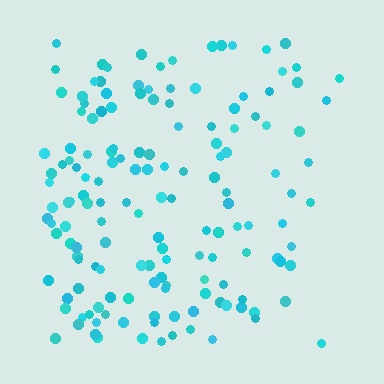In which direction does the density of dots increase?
From right to left, with the left side densest.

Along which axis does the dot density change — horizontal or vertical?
Horizontal.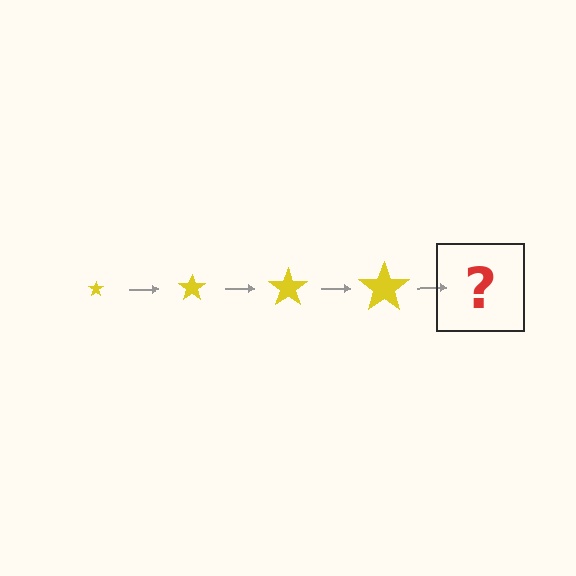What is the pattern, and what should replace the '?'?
The pattern is that the star gets progressively larger each step. The '?' should be a yellow star, larger than the previous one.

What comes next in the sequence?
The next element should be a yellow star, larger than the previous one.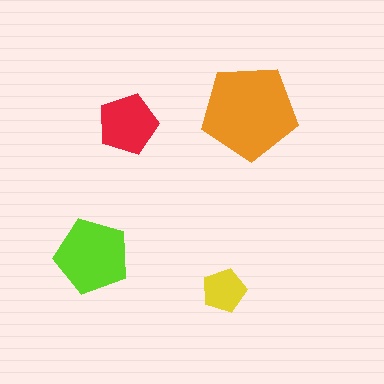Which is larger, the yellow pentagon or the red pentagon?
The red one.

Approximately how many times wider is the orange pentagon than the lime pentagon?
About 1.5 times wider.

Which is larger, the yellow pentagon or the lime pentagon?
The lime one.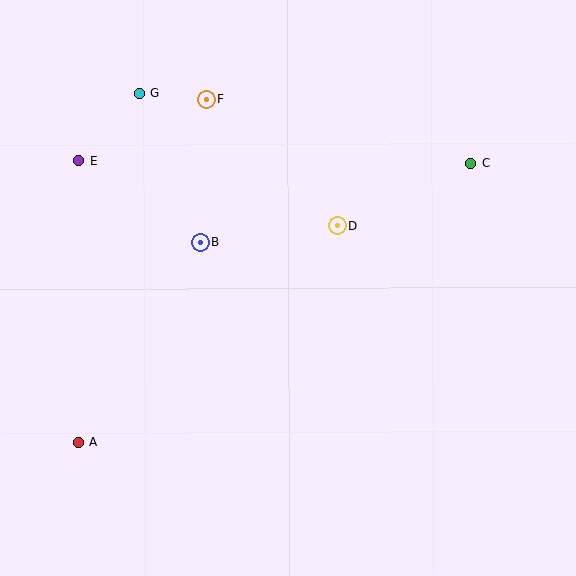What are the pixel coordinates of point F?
Point F is at (207, 99).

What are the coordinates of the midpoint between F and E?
The midpoint between F and E is at (143, 130).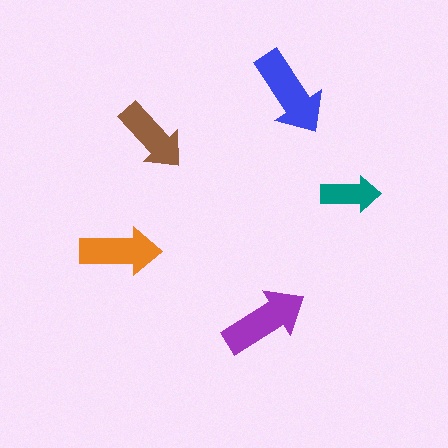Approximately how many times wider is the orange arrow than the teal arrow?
About 1.5 times wider.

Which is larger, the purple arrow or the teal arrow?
The purple one.